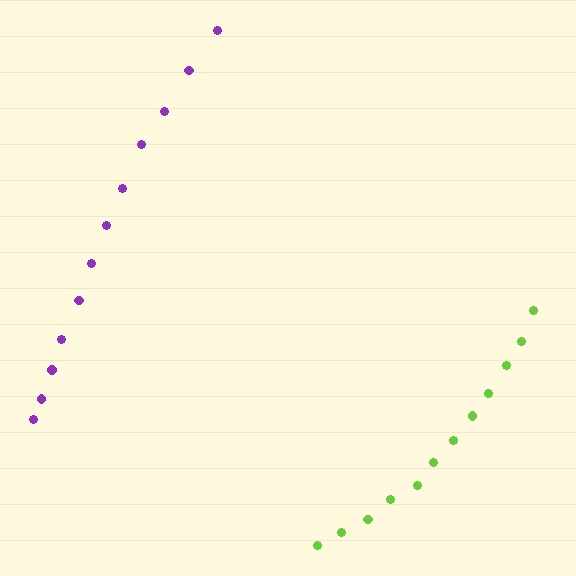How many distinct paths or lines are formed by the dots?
There are 2 distinct paths.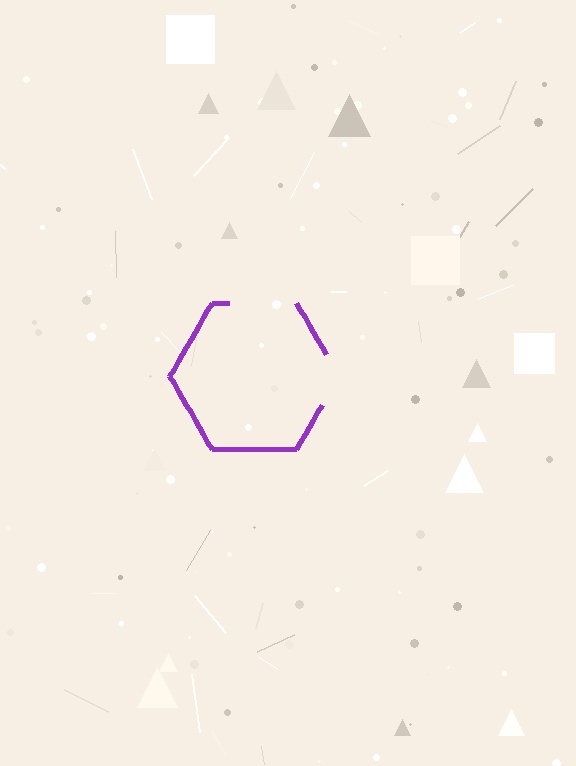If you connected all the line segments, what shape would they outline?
They would outline a hexagon.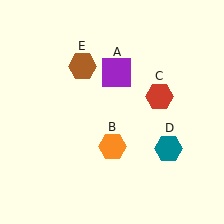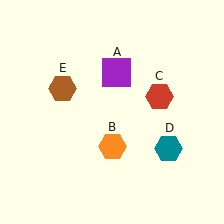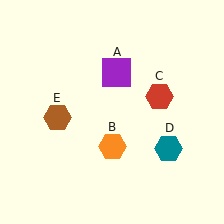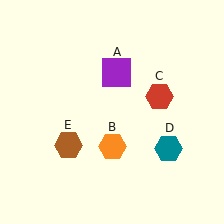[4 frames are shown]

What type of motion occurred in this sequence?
The brown hexagon (object E) rotated counterclockwise around the center of the scene.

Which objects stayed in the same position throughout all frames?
Purple square (object A) and orange hexagon (object B) and red hexagon (object C) and teal hexagon (object D) remained stationary.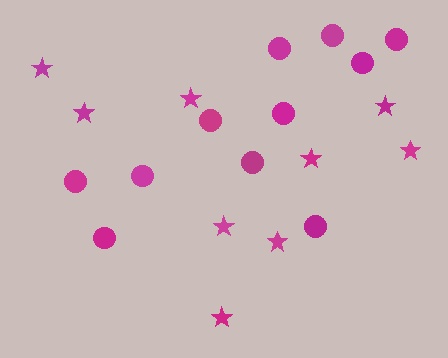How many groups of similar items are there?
There are 2 groups: one group of stars (9) and one group of circles (11).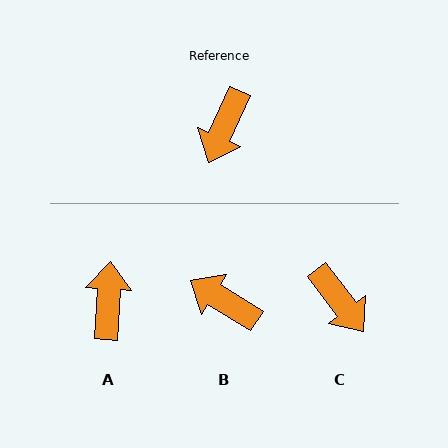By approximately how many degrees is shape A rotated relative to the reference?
Approximately 159 degrees clockwise.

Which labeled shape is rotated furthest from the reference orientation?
A, about 159 degrees away.